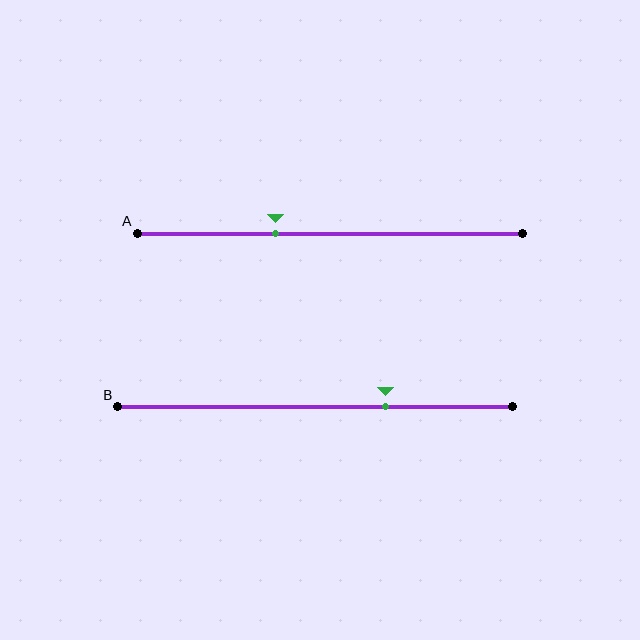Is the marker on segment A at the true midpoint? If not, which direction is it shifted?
No, the marker on segment A is shifted to the left by about 14% of the segment length.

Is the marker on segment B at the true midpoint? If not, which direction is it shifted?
No, the marker on segment B is shifted to the right by about 18% of the segment length.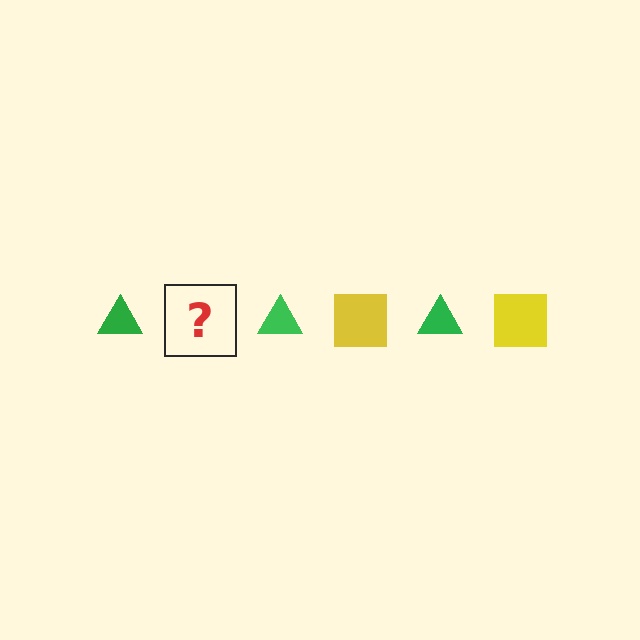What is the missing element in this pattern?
The missing element is a yellow square.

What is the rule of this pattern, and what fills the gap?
The rule is that the pattern alternates between green triangle and yellow square. The gap should be filled with a yellow square.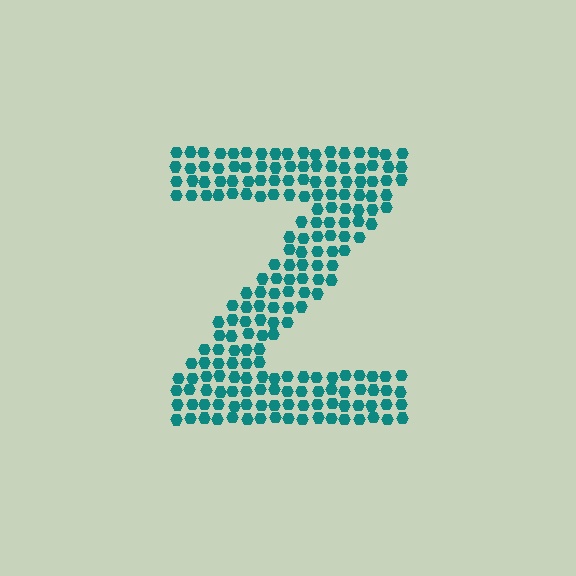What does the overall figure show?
The overall figure shows the letter Z.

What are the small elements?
The small elements are hexagons.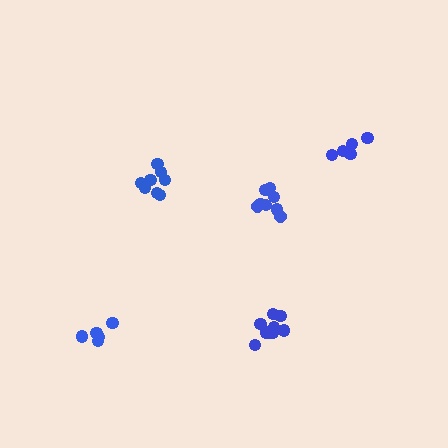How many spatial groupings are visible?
There are 5 spatial groupings.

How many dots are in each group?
Group 1: 8 dots, Group 2: 5 dots, Group 3: 8 dots, Group 4: 9 dots, Group 5: 5 dots (35 total).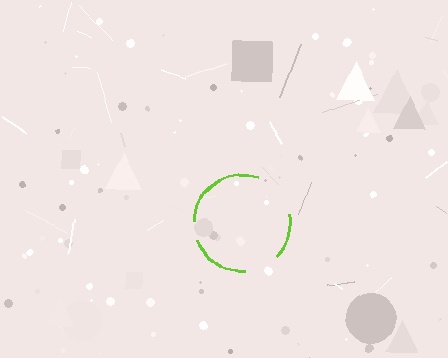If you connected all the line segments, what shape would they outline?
They would outline a circle.